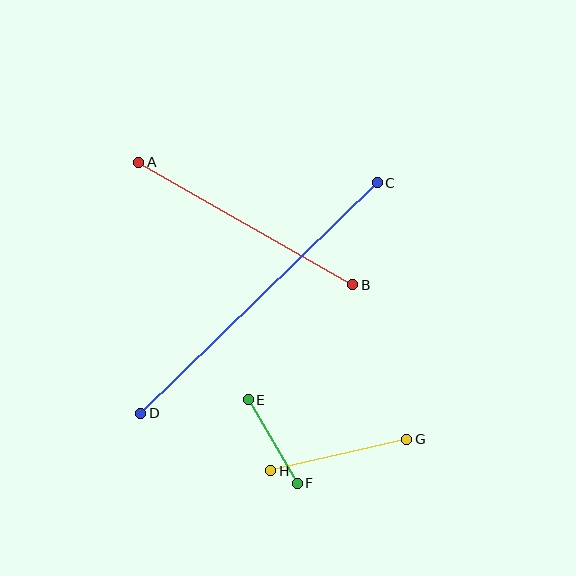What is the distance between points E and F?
The distance is approximately 97 pixels.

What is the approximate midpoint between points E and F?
The midpoint is at approximately (273, 442) pixels.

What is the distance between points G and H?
The distance is approximately 139 pixels.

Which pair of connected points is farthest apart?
Points C and D are farthest apart.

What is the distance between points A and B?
The distance is approximately 247 pixels.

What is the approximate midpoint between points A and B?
The midpoint is at approximately (246, 224) pixels.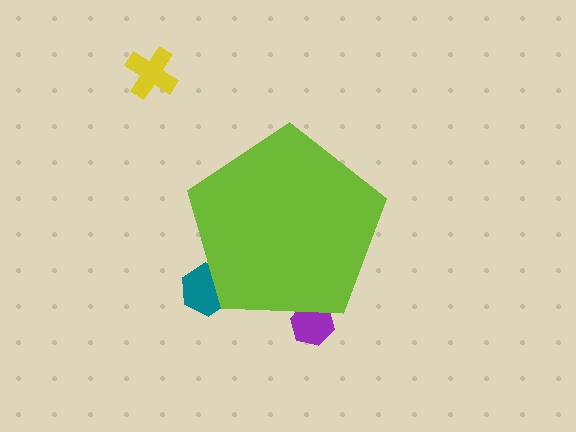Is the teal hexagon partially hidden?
Yes, the teal hexagon is partially hidden behind the lime pentagon.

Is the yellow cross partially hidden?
No, the yellow cross is fully visible.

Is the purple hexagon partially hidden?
Yes, the purple hexagon is partially hidden behind the lime pentagon.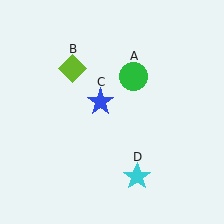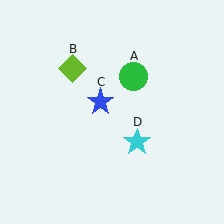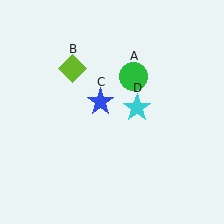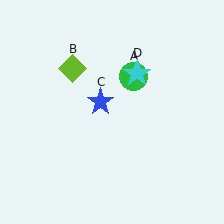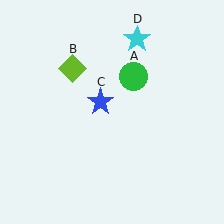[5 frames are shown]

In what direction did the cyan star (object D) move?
The cyan star (object D) moved up.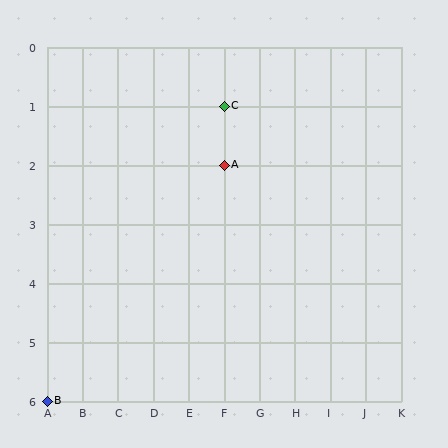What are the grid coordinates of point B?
Point B is at grid coordinates (A, 6).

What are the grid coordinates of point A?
Point A is at grid coordinates (F, 2).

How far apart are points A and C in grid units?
Points A and C are 1 row apart.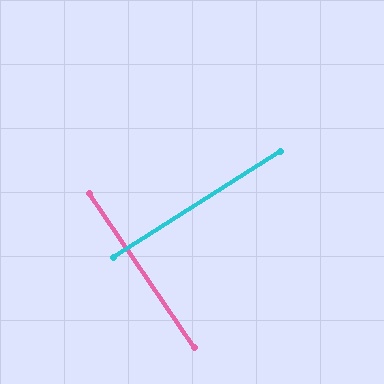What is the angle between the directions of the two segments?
Approximately 88 degrees.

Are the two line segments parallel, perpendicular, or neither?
Perpendicular — they meet at approximately 88°.